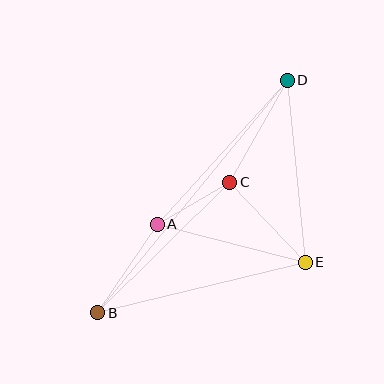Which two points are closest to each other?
Points A and C are closest to each other.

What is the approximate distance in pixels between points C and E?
The distance between C and E is approximately 110 pixels.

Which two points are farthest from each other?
Points B and D are farthest from each other.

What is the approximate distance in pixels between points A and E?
The distance between A and E is approximately 153 pixels.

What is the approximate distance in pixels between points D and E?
The distance between D and E is approximately 183 pixels.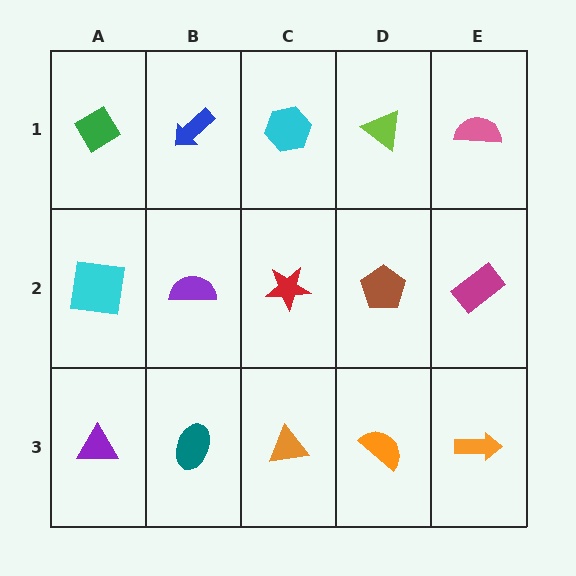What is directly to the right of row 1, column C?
A lime triangle.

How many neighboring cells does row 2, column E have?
3.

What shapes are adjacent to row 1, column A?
A cyan square (row 2, column A), a blue arrow (row 1, column B).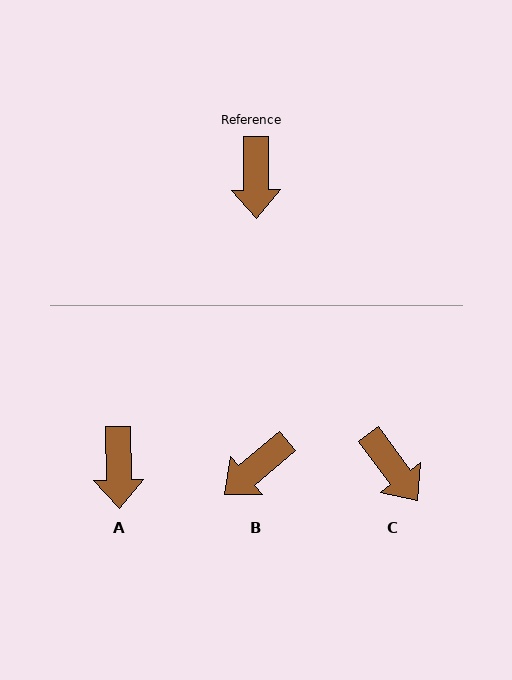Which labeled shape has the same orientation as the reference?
A.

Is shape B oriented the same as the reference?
No, it is off by about 51 degrees.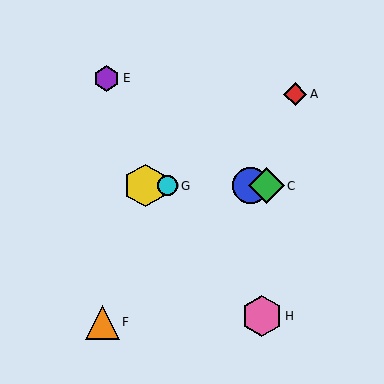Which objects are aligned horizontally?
Objects B, C, D, G are aligned horizontally.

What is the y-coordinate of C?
Object C is at y≈186.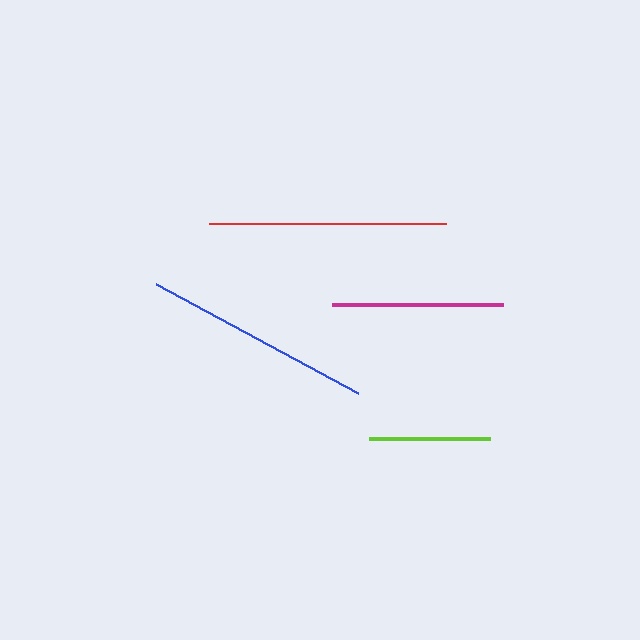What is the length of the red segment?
The red segment is approximately 236 pixels long.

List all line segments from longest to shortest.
From longest to shortest: red, blue, magenta, lime.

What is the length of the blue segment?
The blue segment is approximately 230 pixels long.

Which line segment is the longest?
The red line is the longest at approximately 236 pixels.